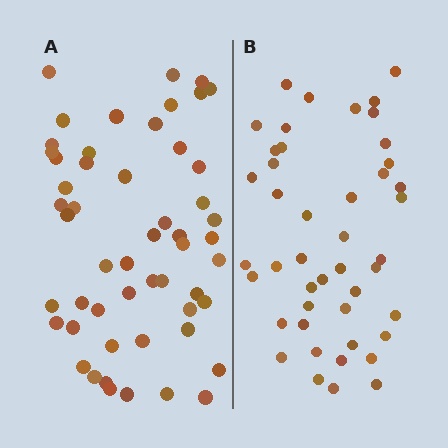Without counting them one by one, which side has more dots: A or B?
Region A (the left region) has more dots.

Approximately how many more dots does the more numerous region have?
Region A has roughly 8 or so more dots than region B.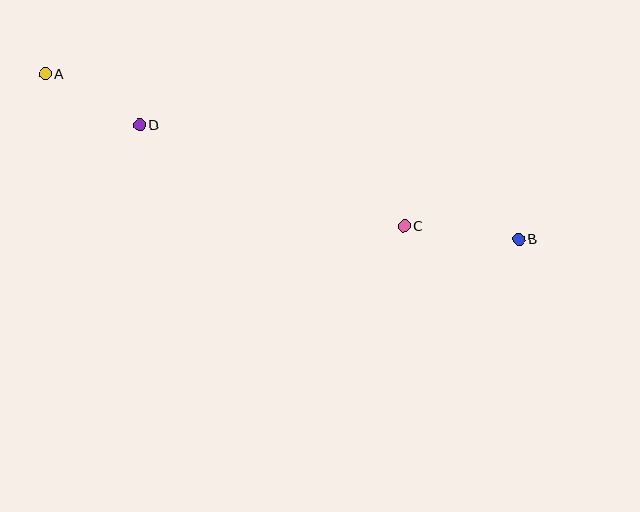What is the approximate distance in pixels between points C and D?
The distance between C and D is approximately 283 pixels.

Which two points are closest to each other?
Points A and D are closest to each other.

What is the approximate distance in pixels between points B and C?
The distance between B and C is approximately 115 pixels.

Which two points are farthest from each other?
Points A and B are farthest from each other.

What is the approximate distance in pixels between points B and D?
The distance between B and D is approximately 396 pixels.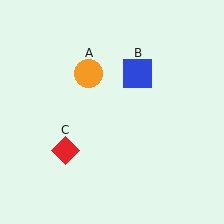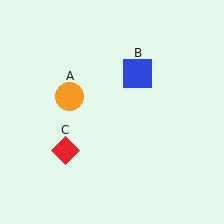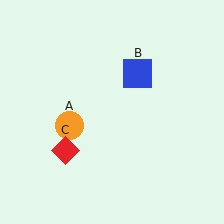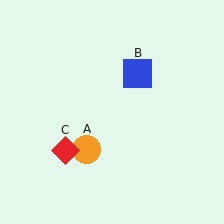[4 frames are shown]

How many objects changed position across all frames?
1 object changed position: orange circle (object A).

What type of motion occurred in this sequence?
The orange circle (object A) rotated counterclockwise around the center of the scene.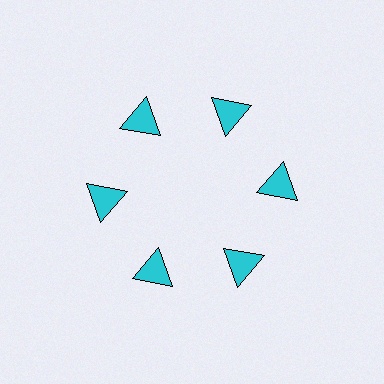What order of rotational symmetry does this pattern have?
This pattern has 6-fold rotational symmetry.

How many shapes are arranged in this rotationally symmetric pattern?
There are 6 shapes, arranged in 6 groups of 1.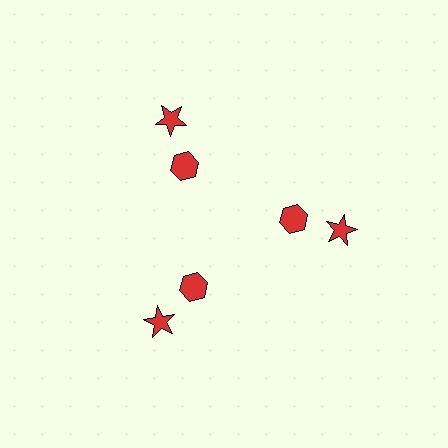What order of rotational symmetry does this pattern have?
This pattern has 3-fold rotational symmetry.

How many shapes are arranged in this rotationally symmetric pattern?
There are 6 shapes, arranged in 3 groups of 2.